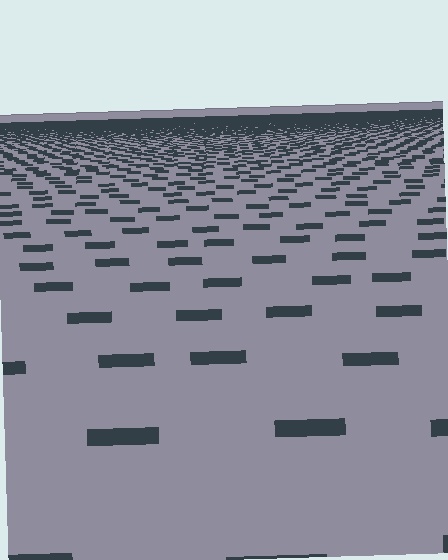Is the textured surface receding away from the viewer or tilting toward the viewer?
The surface is receding away from the viewer. Texture elements get smaller and denser toward the top.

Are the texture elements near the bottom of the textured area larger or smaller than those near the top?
Larger. Near the bottom, elements are closer to the viewer and appear at a bigger on-screen size.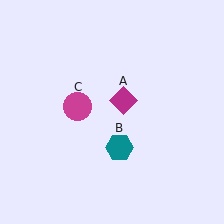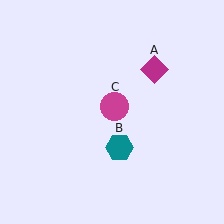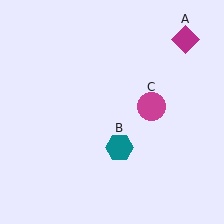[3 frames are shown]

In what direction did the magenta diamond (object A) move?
The magenta diamond (object A) moved up and to the right.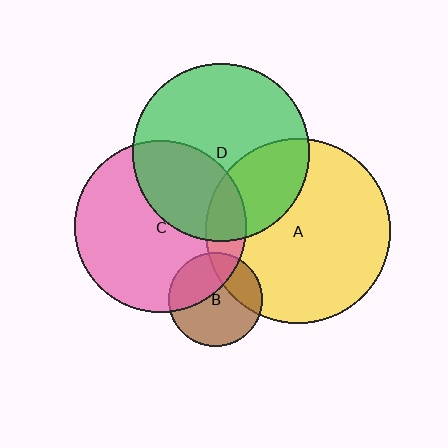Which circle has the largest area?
Circle A (yellow).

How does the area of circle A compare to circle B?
Approximately 3.9 times.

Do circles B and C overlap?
Yes.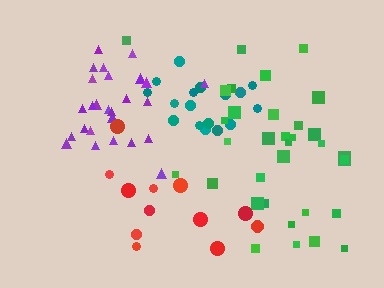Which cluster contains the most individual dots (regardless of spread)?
Green (34).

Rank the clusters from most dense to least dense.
teal, purple, green, red.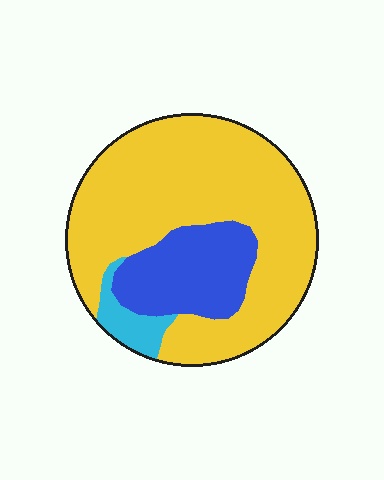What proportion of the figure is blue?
Blue takes up about one fifth (1/5) of the figure.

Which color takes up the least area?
Cyan, at roughly 5%.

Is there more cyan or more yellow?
Yellow.